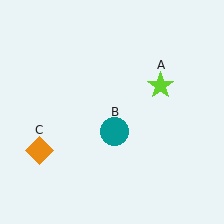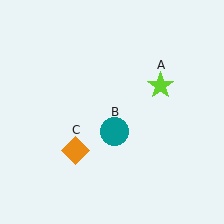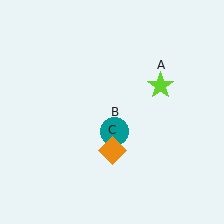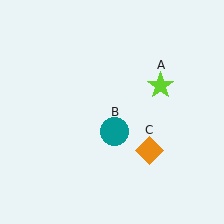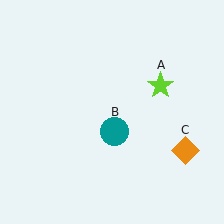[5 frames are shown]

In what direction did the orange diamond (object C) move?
The orange diamond (object C) moved right.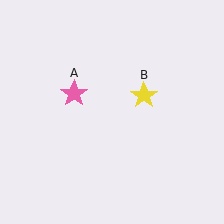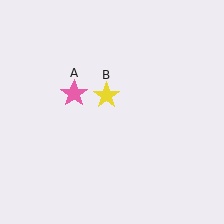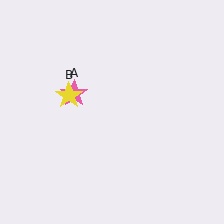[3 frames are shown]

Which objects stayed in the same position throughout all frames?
Pink star (object A) remained stationary.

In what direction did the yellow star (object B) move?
The yellow star (object B) moved left.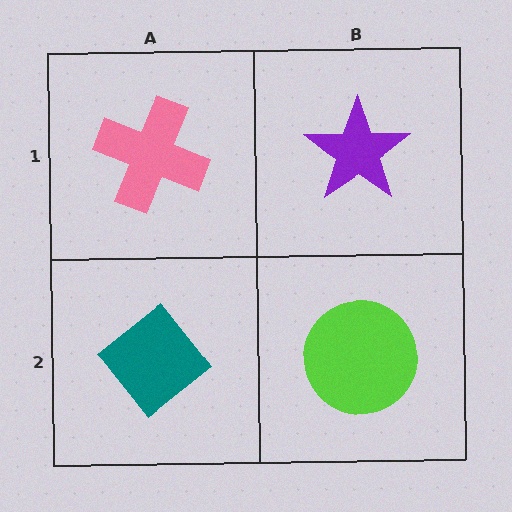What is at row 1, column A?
A pink cross.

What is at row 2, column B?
A lime circle.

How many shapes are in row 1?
2 shapes.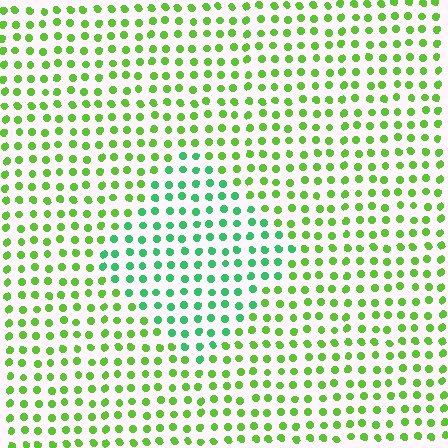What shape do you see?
I see a diamond.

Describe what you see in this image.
The image is filled with small lime elements in a uniform arrangement. A diamond-shaped region is visible where the elements are tinted to a slightly different hue, forming a subtle color boundary.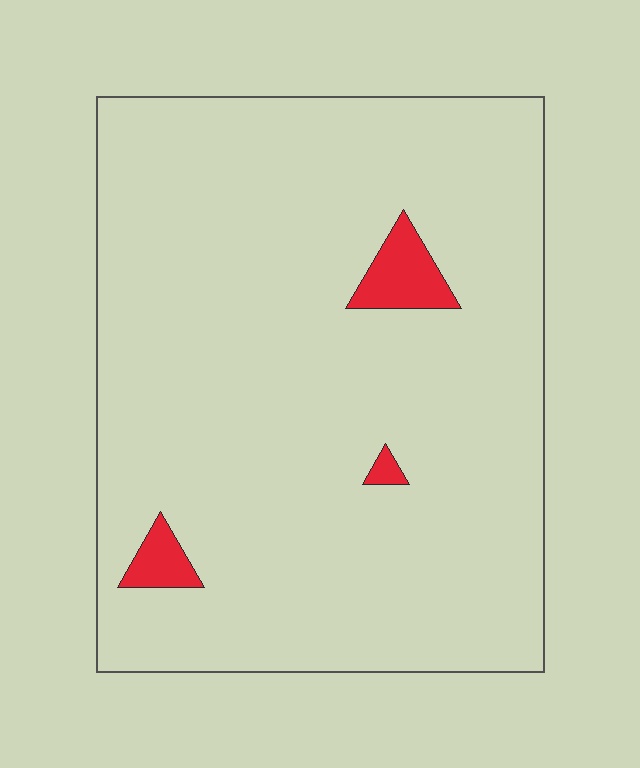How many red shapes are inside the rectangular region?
3.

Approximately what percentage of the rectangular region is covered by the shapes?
Approximately 5%.